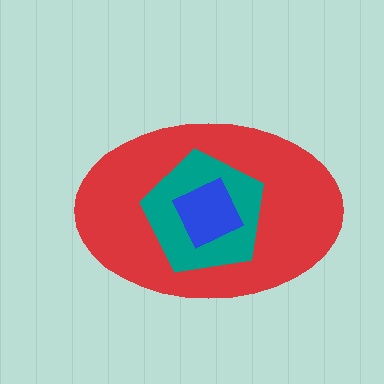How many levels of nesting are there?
3.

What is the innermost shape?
The blue diamond.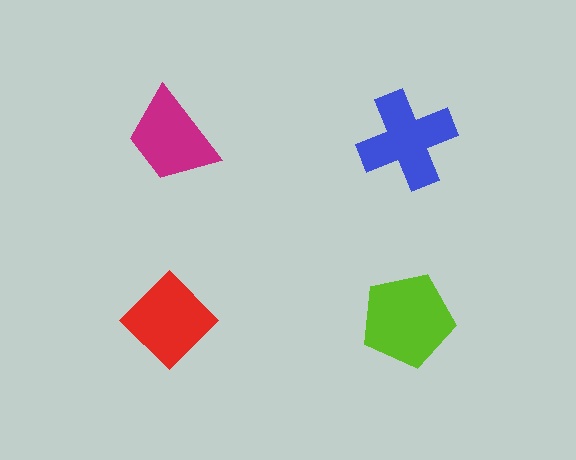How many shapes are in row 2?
2 shapes.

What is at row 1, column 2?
A blue cross.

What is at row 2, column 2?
A lime pentagon.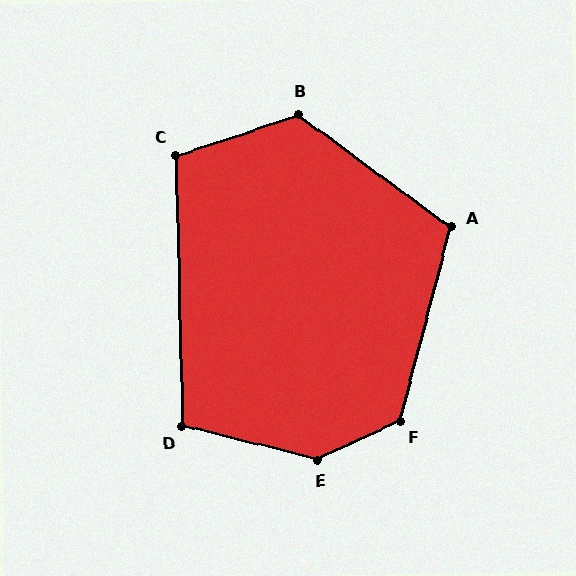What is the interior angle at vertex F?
Approximately 130 degrees (obtuse).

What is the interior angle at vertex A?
Approximately 112 degrees (obtuse).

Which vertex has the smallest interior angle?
D, at approximately 105 degrees.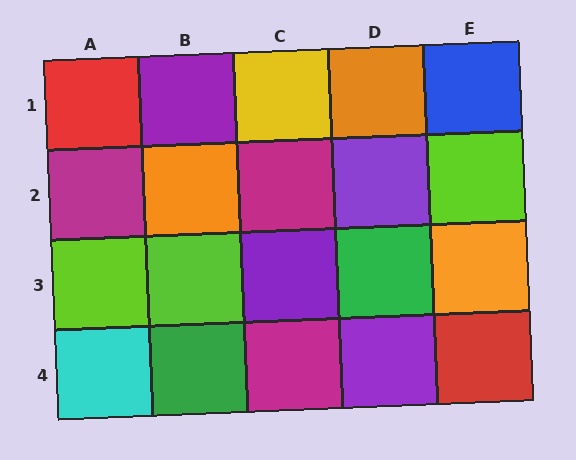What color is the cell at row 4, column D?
Purple.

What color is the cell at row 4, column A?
Cyan.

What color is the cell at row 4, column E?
Red.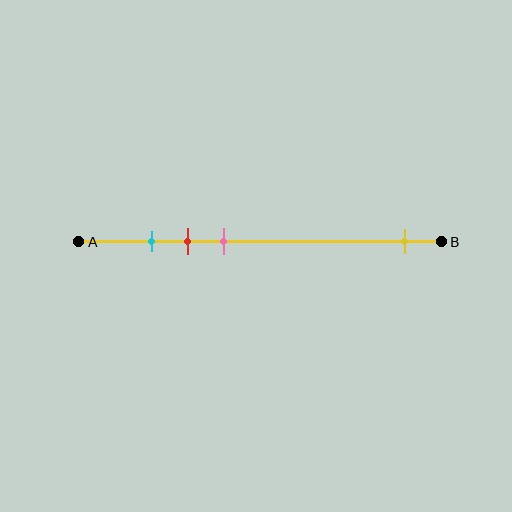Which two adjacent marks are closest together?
The cyan and red marks are the closest adjacent pair.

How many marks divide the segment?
There are 4 marks dividing the segment.